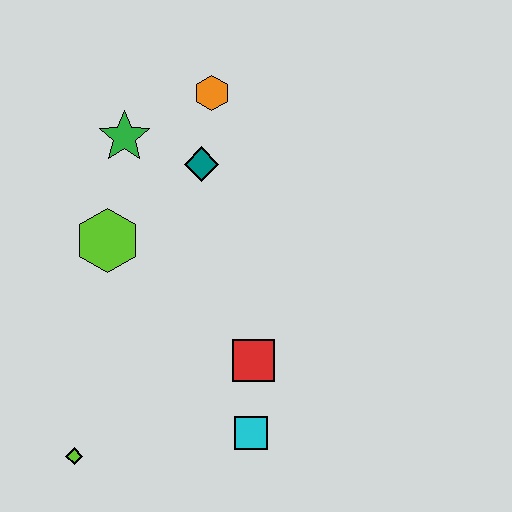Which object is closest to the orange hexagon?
The teal diamond is closest to the orange hexagon.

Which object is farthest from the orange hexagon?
The lime diamond is farthest from the orange hexagon.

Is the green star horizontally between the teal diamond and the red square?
No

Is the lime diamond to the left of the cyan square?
Yes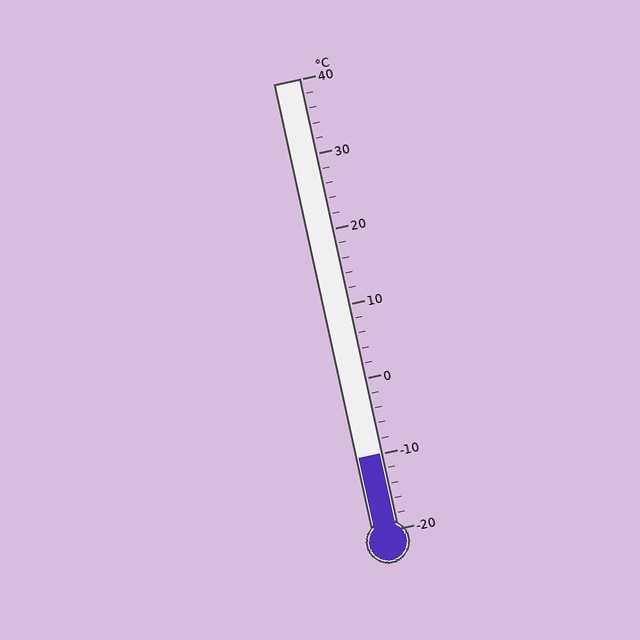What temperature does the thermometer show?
The thermometer shows approximately -10°C.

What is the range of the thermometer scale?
The thermometer scale ranges from -20°C to 40°C.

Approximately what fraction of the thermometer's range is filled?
The thermometer is filled to approximately 15% of its range.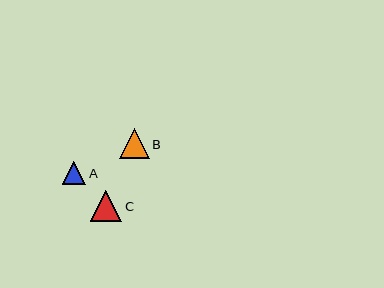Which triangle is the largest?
Triangle C is the largest with a size of approximately 31 pixels.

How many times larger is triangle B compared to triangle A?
Triangle B is approximately 1.3 times the size of triangle A.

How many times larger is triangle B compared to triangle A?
Triangle B is approximately 1.3 times the size of triangle A.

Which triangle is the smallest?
Triangle A is the smallest with a size of approximately 23 pixels.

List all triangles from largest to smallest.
From largest to smallest: C, B, A.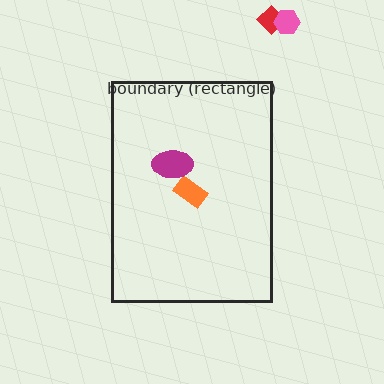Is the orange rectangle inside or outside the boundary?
Inside.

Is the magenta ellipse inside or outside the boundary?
Inside.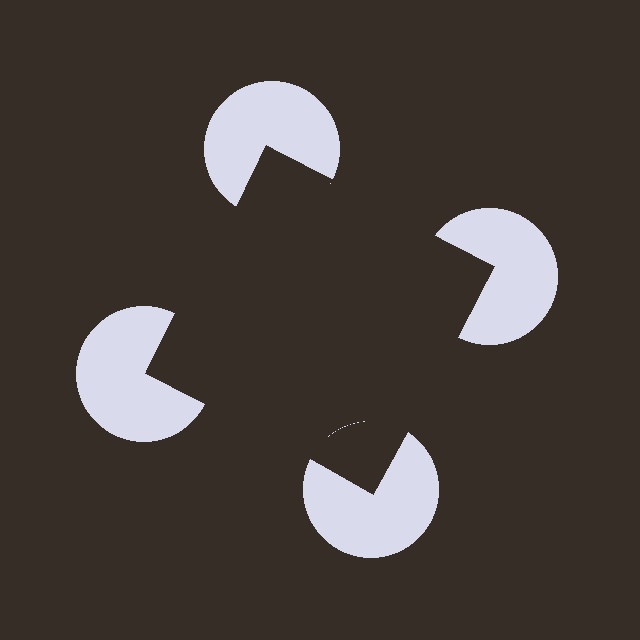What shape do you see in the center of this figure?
An illusory square — its edges are inferred from the aligned wedge cuts in the pac-man discs, not physically drawn.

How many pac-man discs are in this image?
There are 4 — one at each vertex of the illusory square.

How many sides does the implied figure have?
4 sides.